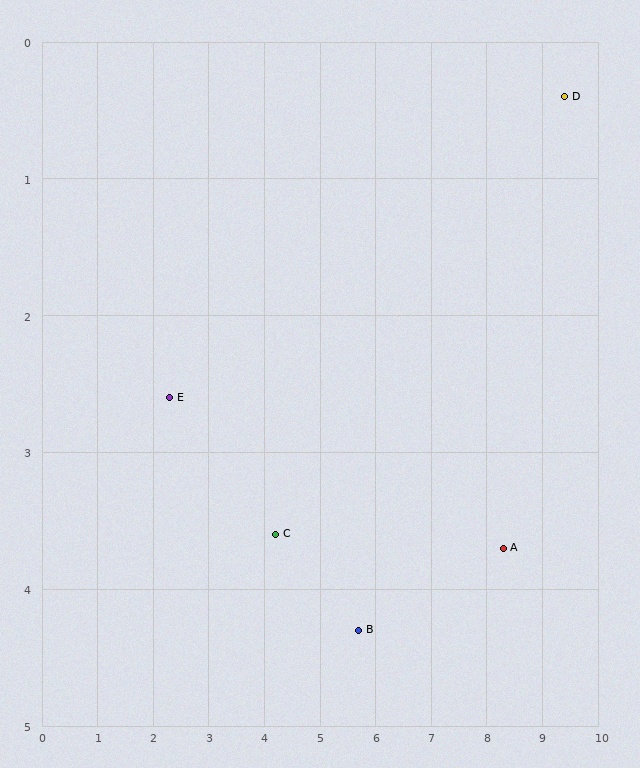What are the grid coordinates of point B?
Point B is at approximately (5.7, 4.3).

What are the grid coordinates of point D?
Point D is at approximately (9.4, 0.4).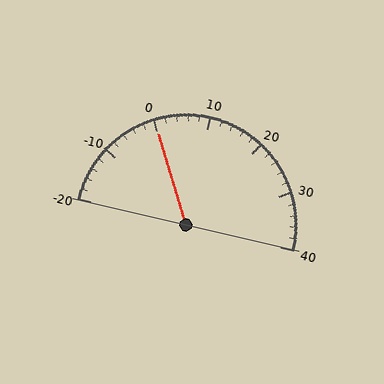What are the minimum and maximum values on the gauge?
The gauge ranges from -20 to 40.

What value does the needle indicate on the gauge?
The needle indicates approximately 0.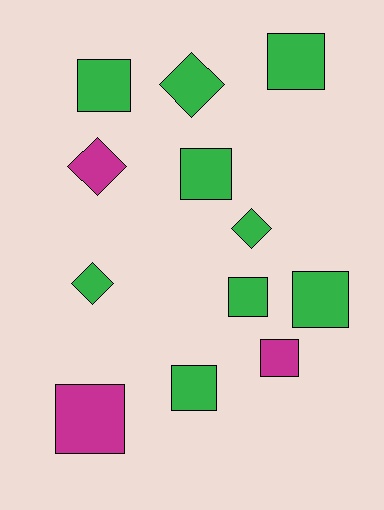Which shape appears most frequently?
Square, with 8 objects.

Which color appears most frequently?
Green, with 9 objects.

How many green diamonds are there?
There are 3 green diamonds.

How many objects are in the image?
There are 12 objects.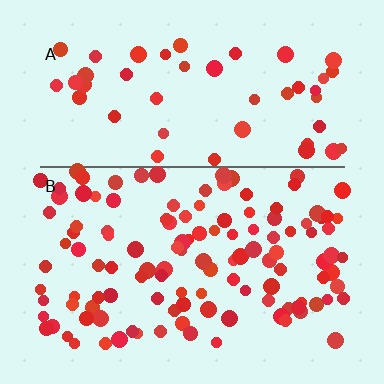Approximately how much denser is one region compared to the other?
Approximately 2.4× — region B over region A.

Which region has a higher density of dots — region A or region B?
B (the bottom).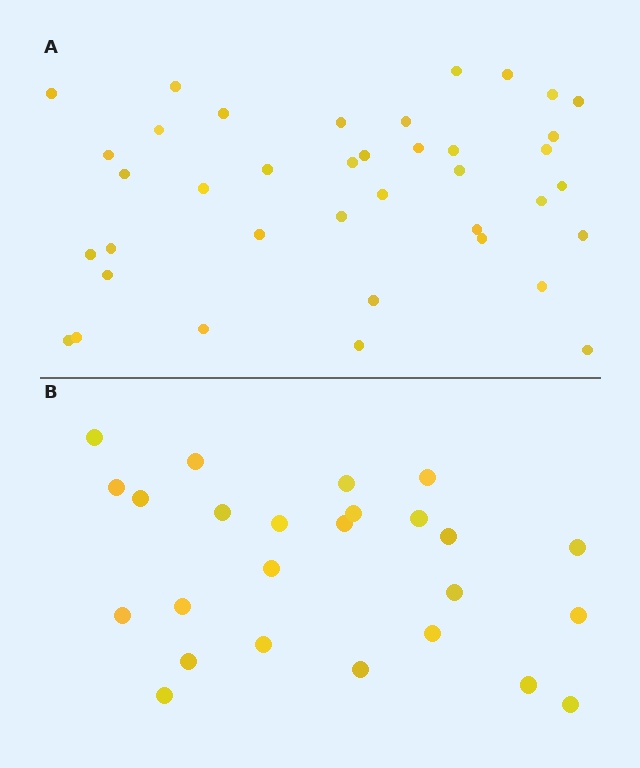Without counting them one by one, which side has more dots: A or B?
Region A (the top region) has more dots.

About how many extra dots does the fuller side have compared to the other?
Region A has approximately 15 more dots than region B.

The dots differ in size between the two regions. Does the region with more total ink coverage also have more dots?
No. Region B has more total ink coverage because its dots are larger, but region A actually contains more individual dots. Total area can be misleading — the number of items is what matters here.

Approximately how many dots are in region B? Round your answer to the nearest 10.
About 20 dots. (The exact count is 25, which rounds to 20.)